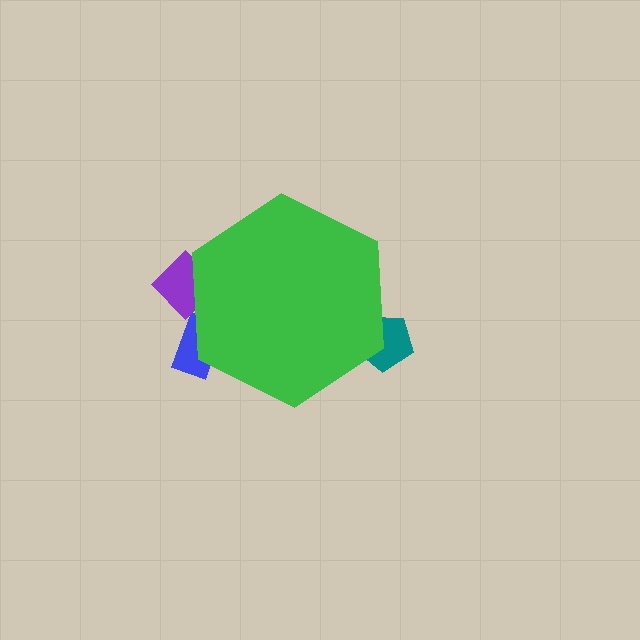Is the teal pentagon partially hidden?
Yes, the teal pentagon is partially hidden behind the green hexagon.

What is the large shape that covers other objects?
A green hexagon.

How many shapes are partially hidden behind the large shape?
3 shapes are partially hidden.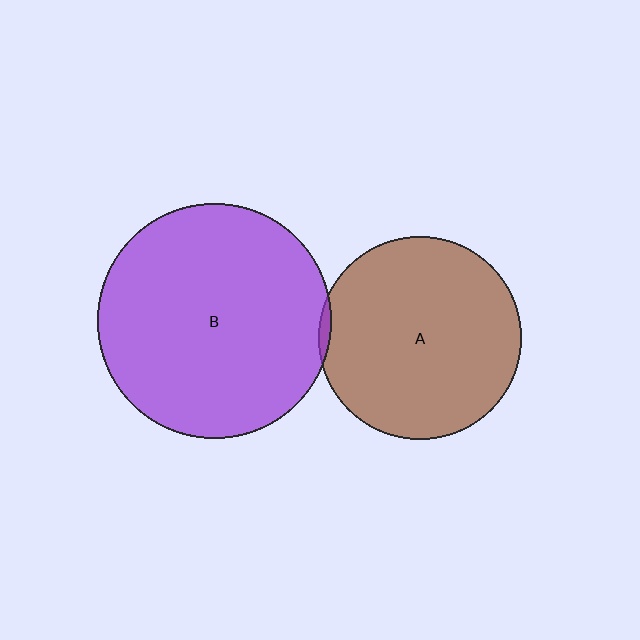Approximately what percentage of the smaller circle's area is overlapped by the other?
Approximately 5%.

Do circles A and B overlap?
Yes.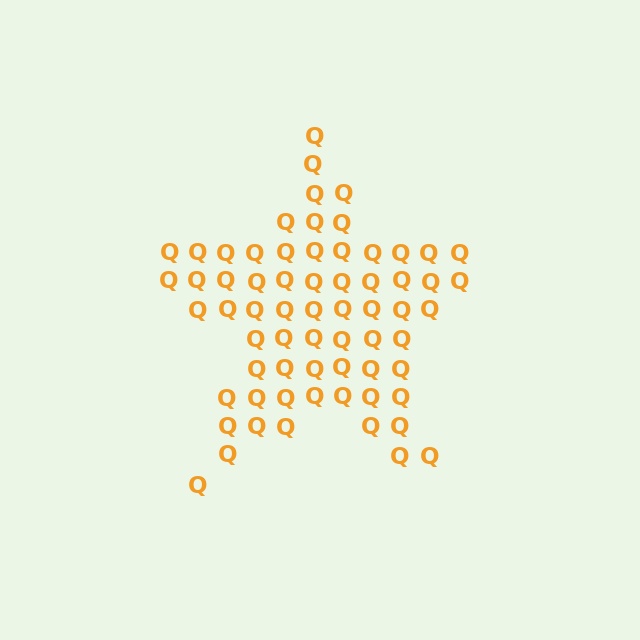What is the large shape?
The large shape is a star.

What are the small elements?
The small elements are letter Q's.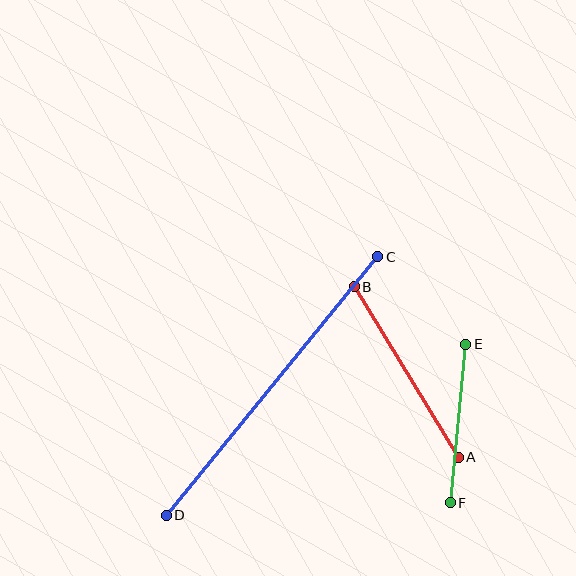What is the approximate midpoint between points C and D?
The midpoint is at approximately (272, 386) pixels.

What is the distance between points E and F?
The distance is approximately 159 pixels.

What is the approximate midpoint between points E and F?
The midpoint is at approximately (458, 424) pixels.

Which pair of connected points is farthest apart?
Points C and D are farthest apart.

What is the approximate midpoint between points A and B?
The midpoint is at approximately (406, 372) pixels.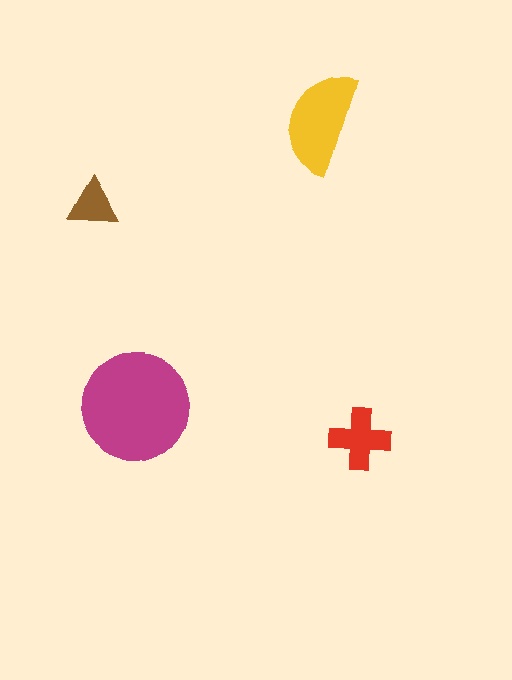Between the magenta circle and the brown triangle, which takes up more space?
The magenta circle.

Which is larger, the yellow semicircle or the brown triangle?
The yellow semicircle.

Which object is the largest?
The magenta circle.